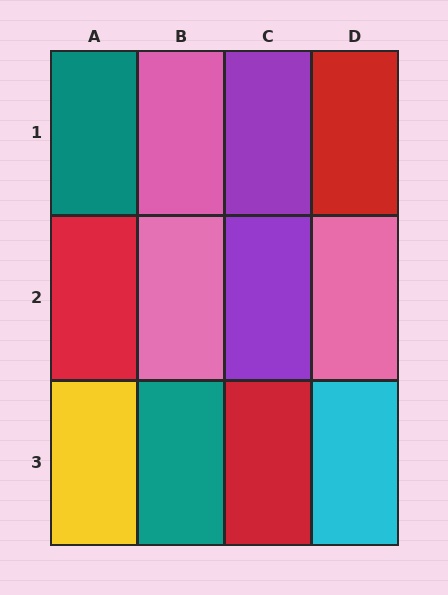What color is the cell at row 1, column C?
Purple.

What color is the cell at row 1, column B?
Pink.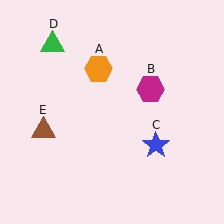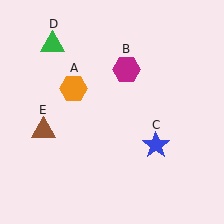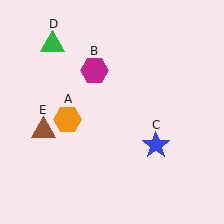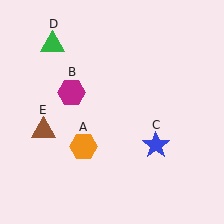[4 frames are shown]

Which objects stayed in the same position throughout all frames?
Blue star (object C) and green triangle (object D) and brown triangle (object E) remained stationary.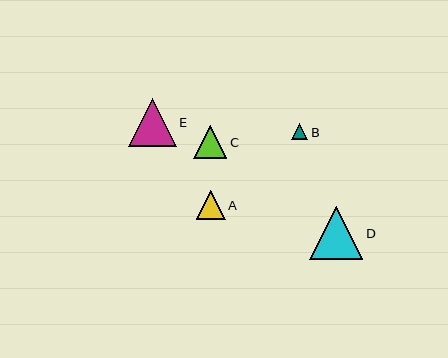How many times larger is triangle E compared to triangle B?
Triangle E is approximately 3.0 times the size of triangle B.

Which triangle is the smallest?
Triangle B is the smallest with a size of approximately 16 pixels.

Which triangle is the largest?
Triangle D is the largest with a size of approximately 53 pixels.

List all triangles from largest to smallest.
From largest to smallest: D, E, C, A, B.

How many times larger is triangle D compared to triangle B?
Triangle D is approximately 3.3 times the size of triangle B.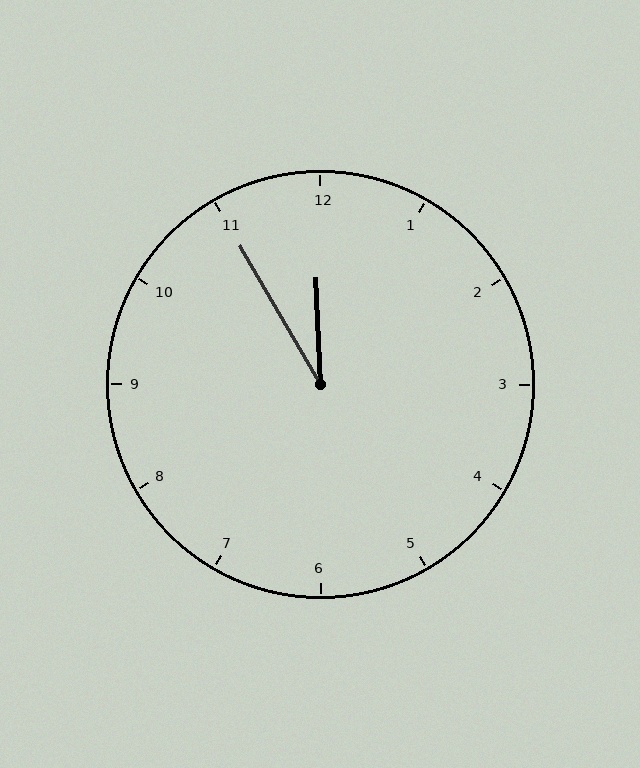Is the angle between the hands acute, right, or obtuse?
It is acute.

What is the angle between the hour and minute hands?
Approximately 28 degrees.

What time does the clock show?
11:55.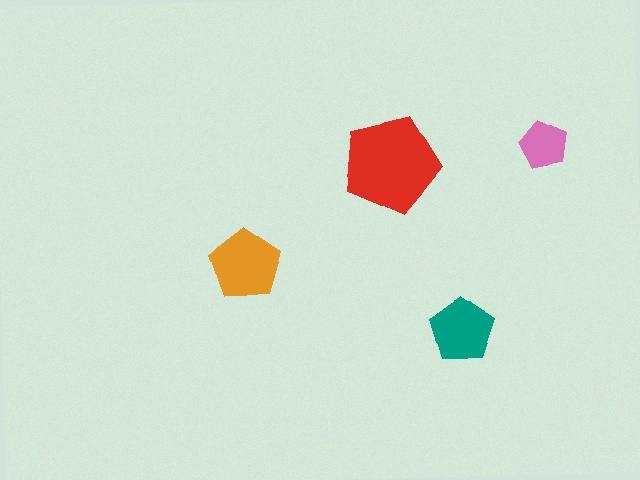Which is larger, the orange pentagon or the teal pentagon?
The orange one.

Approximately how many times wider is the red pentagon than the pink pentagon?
About 2 times wider.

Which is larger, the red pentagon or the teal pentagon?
The red one.